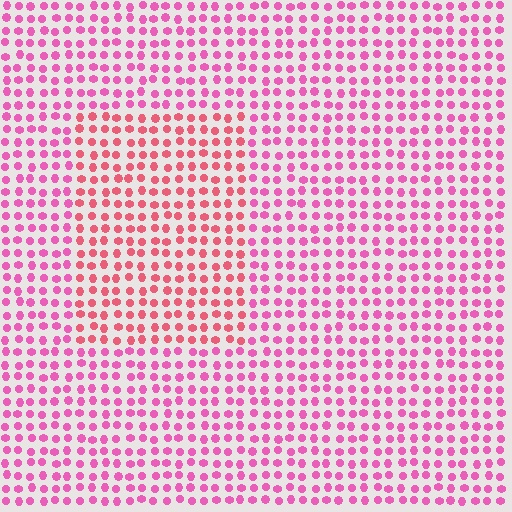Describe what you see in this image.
The image is filled with small pink elements in a uniform arrangement. A rectangle-shaped region is visible where the elements are tinted to a slightly different hue, forming a subtle color boundary.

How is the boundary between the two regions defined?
The boundary is defined purely by a slight shift in hue (about 27 degrees). Spacing, size, and orientation are identical on both sides.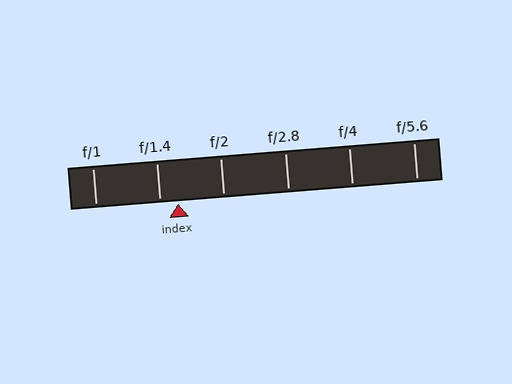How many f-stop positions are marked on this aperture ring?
There are 6 f-stop positions marked.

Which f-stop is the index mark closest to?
The index mark is closest to f/1.4.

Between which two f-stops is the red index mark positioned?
The index mark is between f/1.4 and f/2.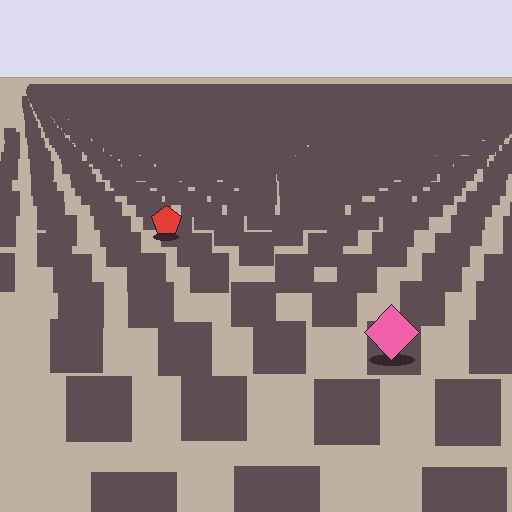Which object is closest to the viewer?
The pink diamond is closest. The texture marks near it are larger and more spread out.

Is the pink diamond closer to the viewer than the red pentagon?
Yes. The pink diamond is closer — you can tell from the texture gradient: the ground texture is coarser near it.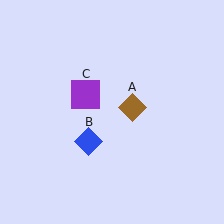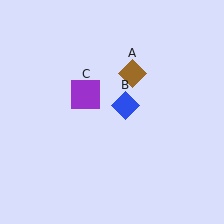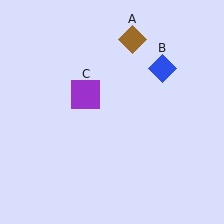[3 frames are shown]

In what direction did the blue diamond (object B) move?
The blue diamond (object B) moved up and to the right.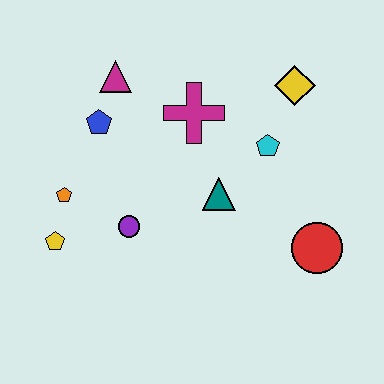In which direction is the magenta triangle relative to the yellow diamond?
The magenta triangle is to the left of the yellow diamond.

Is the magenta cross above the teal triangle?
Yes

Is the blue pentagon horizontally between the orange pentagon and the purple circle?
Yes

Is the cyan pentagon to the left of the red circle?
Yes